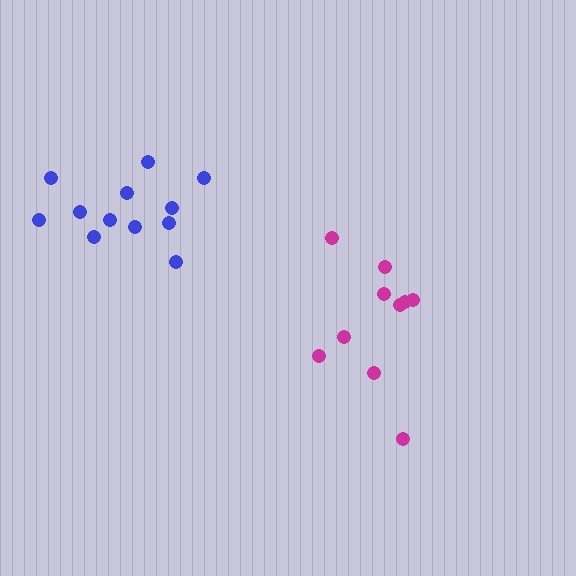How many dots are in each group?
Group 1: 12 dots, Group 2: 10 dots (22 total).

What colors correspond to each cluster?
The clusters are colored: blue, magenta.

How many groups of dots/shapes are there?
There are 2 groups.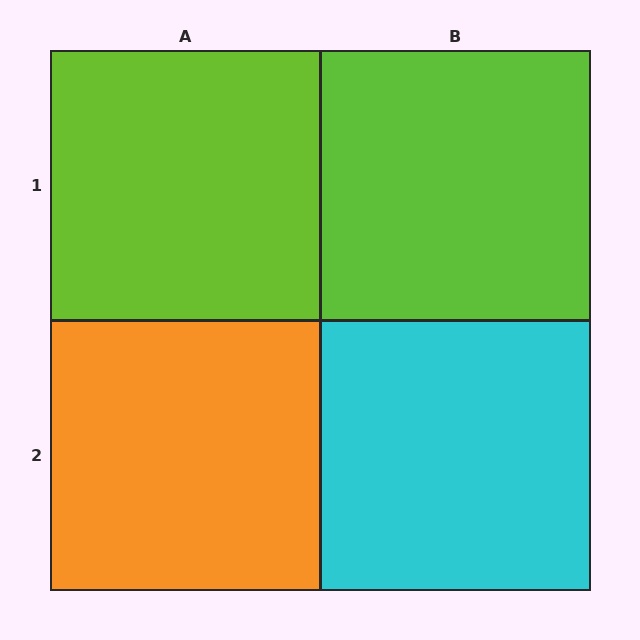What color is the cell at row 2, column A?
Orange.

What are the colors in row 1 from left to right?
Lime, lime.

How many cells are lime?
2 cells are lime.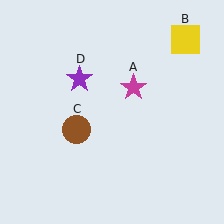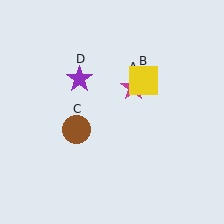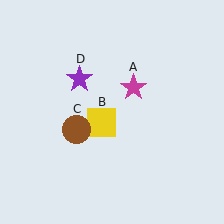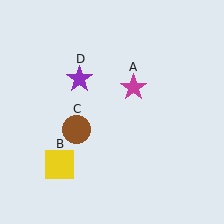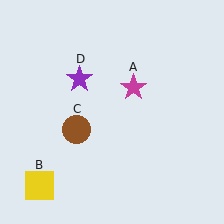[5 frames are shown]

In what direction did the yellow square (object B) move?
The yellow square (object B) moved down and to the left.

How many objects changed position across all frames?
1 object changed position: yellow square (object B).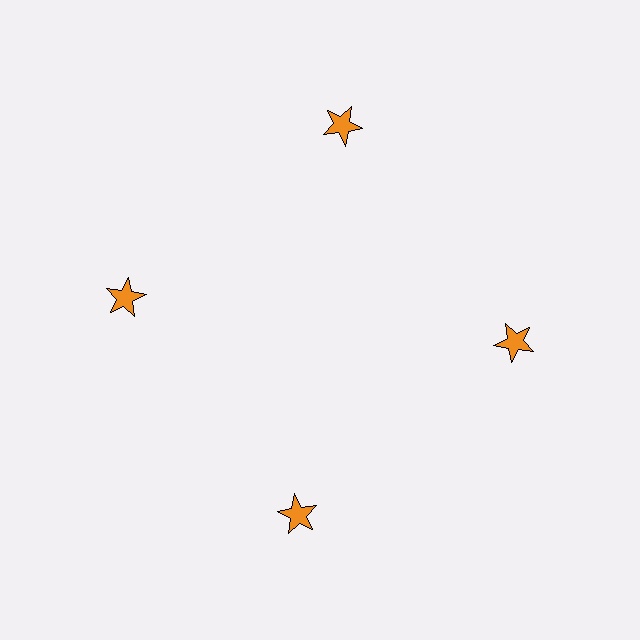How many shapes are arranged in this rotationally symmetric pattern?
There are 4 shapes, arranged in 4 groups of 1.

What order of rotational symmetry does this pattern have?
This pattern has 4-fold rotational symmetry.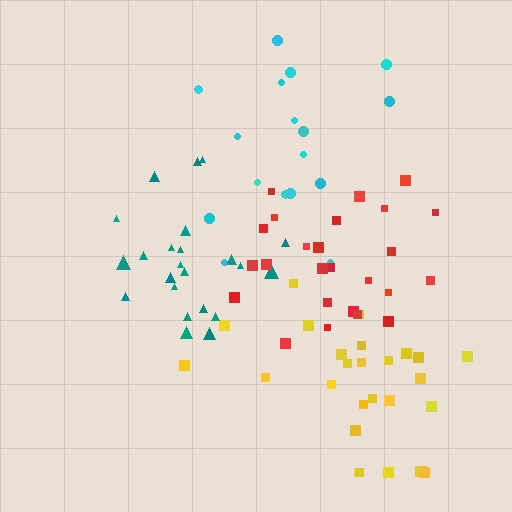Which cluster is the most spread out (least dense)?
Cyan.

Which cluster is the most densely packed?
Red.